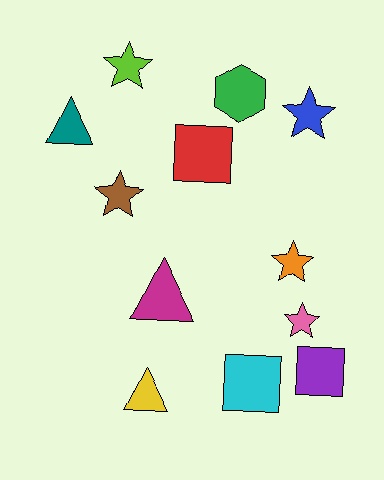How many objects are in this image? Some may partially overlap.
There are 12 objects.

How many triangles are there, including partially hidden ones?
There are 3 triangles.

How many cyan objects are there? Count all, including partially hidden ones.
There is 1 cyan object.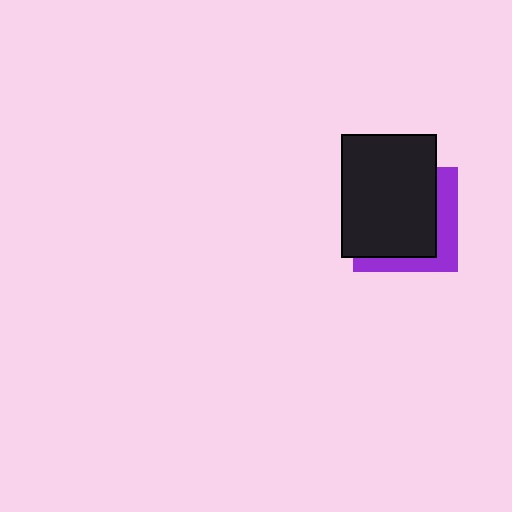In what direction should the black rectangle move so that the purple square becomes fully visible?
The black rectangle should move toward the upper-left. That is the shortest direction to clear the overlap and leave the purple square fully visible.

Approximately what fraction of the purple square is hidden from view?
Roughly 70% of the purple square is hidden behind the black rectangle.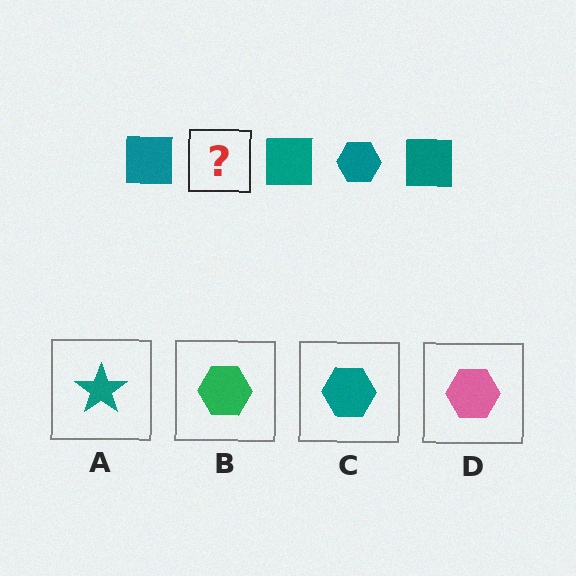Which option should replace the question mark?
Option C.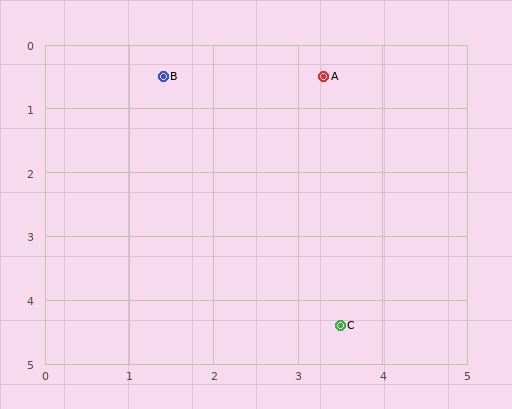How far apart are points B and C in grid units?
Points B and C are about 4.4 grid units apart.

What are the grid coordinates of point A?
Point A is at approximately (3.3, 0.5).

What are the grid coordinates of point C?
Point C is at approximately (3.5, 4.4).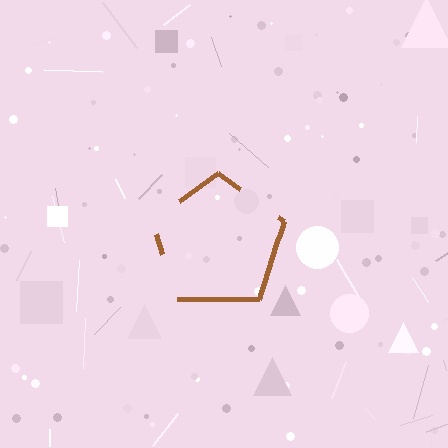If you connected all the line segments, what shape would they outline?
They would outline a pentagon.